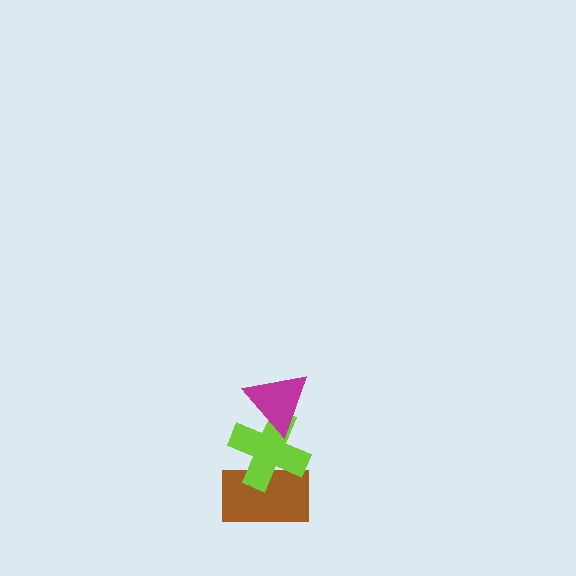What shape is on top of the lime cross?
The magenta triangle is on top of the lime cross.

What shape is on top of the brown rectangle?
The lime cross is on top of the brown rectangle.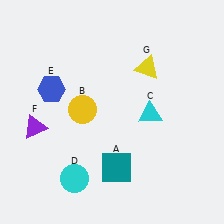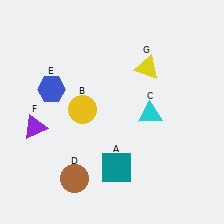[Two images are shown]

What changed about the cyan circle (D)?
In Image 1, D is cyan. In Image 2, it changed to brown.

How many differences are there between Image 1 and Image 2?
There is 1 difference between the two images.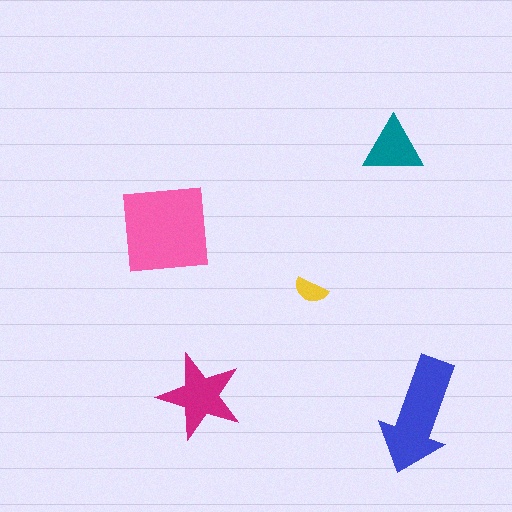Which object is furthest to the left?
The pink square is leftmost.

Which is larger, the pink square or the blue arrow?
The pink square.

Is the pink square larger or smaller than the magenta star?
Larger.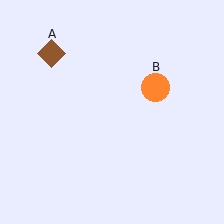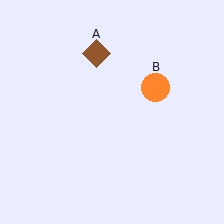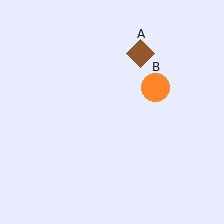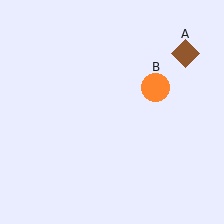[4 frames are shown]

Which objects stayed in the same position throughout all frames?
Orange circle (object B) remained stationary.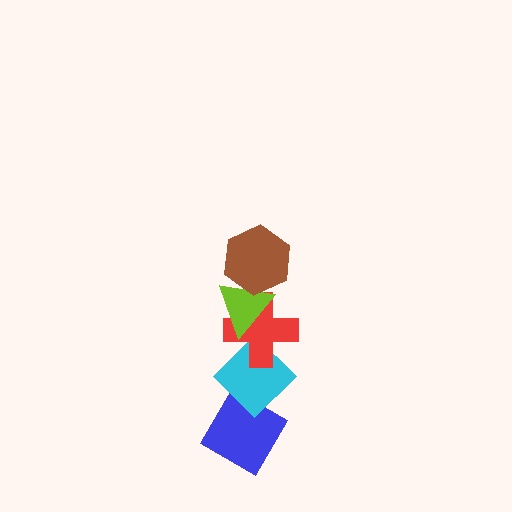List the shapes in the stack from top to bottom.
From top to bottom: the brown hexagon, the lime triangle, the red cross, the cyan diamond, the blue diamond.